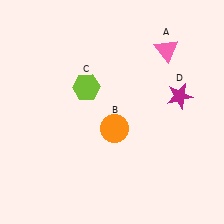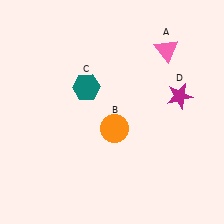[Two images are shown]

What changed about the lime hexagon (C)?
In Image 1, C is lime. In Image 2, it changed to teal.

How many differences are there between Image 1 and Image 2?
There is 1 difference between the two images.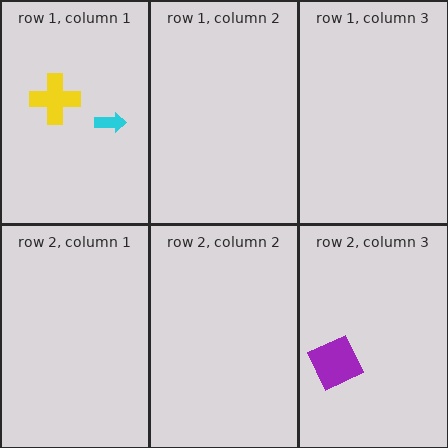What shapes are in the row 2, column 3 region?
The purple square.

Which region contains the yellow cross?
The row 1, column 1 region.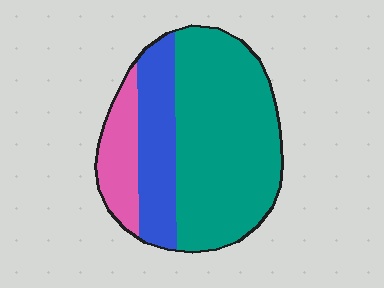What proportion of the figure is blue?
Blue covers about 25% of the figure.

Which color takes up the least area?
Pink, at roughly 15%.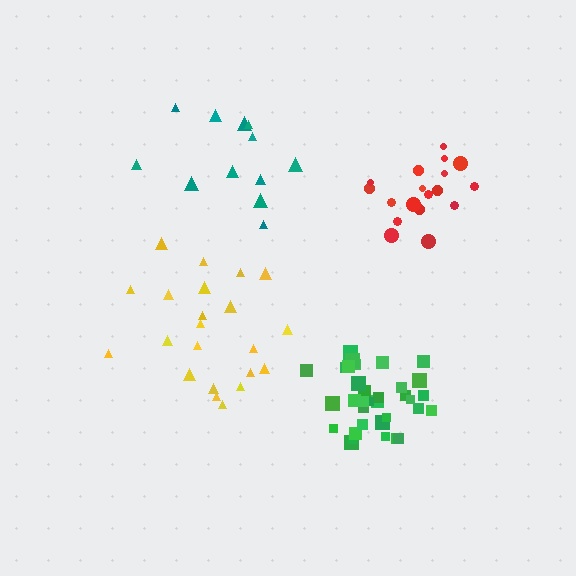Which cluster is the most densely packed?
Green.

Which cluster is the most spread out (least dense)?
Teal.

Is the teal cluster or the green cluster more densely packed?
Green.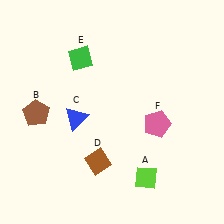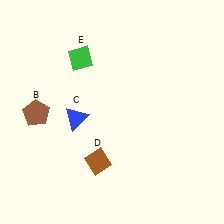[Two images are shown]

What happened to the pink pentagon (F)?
The pink pentagon (F) was removed in Image 2. It was in the bottom-right area of Image 1.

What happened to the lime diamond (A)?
The lime diamond (A) was removed in Image 2. It was in the bottom-right area of Image 1.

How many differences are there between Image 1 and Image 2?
There are 2 differences between the two images.